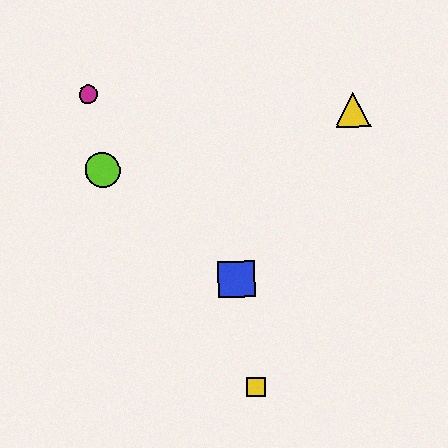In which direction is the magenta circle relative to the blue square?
The magenta circle is above the blue square.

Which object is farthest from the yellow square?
The magenta circle is farthest from the yellow square.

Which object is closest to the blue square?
The yellow square is closest to the blue square.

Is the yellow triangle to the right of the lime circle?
Yes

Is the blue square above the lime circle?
No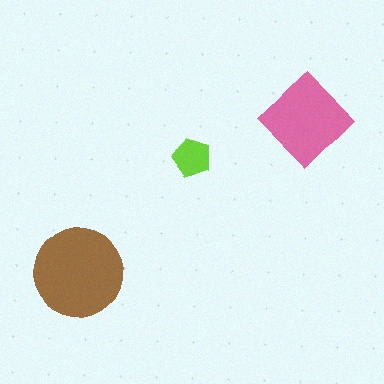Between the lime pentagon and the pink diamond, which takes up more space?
The pink diamond.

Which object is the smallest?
The lime pentagon.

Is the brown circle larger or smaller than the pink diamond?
Larger.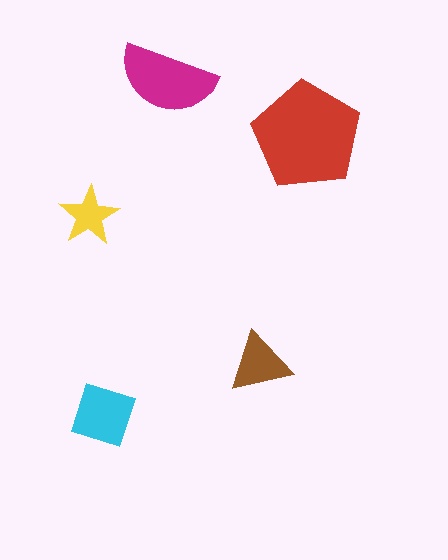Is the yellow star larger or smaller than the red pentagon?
Smaller.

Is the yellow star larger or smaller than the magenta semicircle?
Smaller.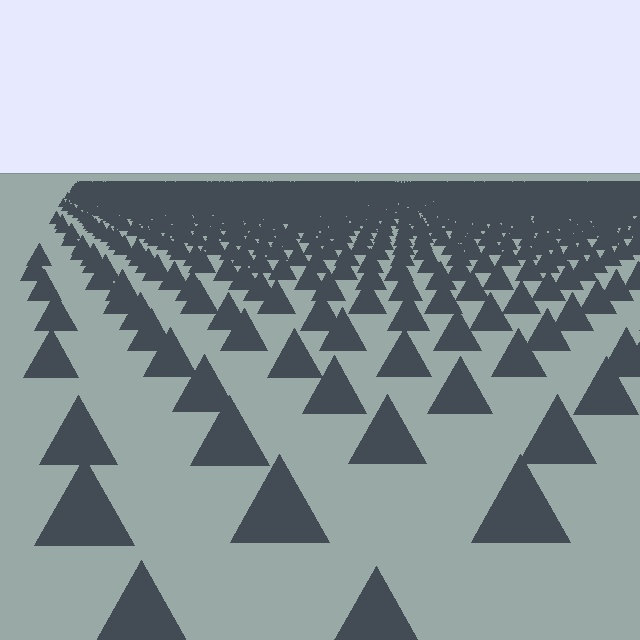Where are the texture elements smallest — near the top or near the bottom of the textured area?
Near the top.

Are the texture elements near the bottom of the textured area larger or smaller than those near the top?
Larger. Near the bottom, elements are closer to the viewer and appear at a bigger on-screen size.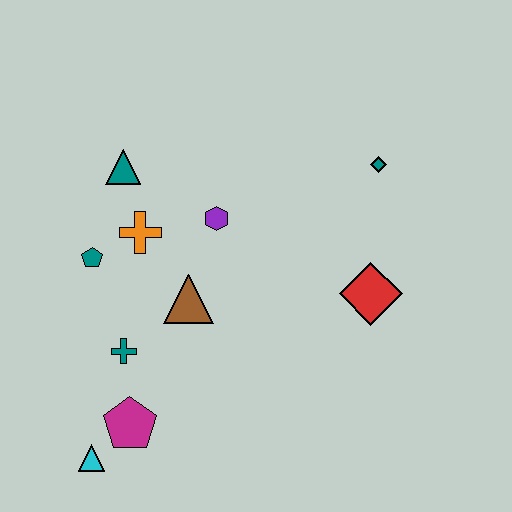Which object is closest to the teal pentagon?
The orange cross is closest to the teal pentagon.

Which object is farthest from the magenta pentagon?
The teal diamond is farthest from the magenta pentagon.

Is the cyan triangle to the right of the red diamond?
No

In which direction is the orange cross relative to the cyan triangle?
The orange cross is above the cyan triangle.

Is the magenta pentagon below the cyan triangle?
No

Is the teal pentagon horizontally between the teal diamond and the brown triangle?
No